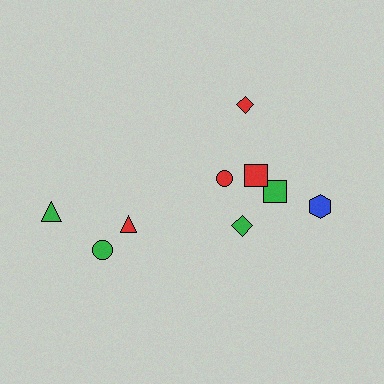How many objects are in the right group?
There are 6 objects.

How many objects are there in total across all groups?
There are 9 objects.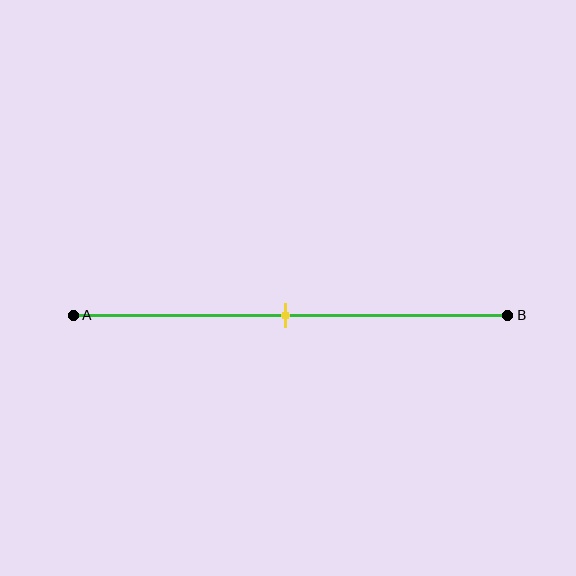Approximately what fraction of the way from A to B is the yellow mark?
The yellow mark is approximately 50% of the way from A to B.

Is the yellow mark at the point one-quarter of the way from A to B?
No, the mark is at about 50% from A, not at the 25% one-quarter point.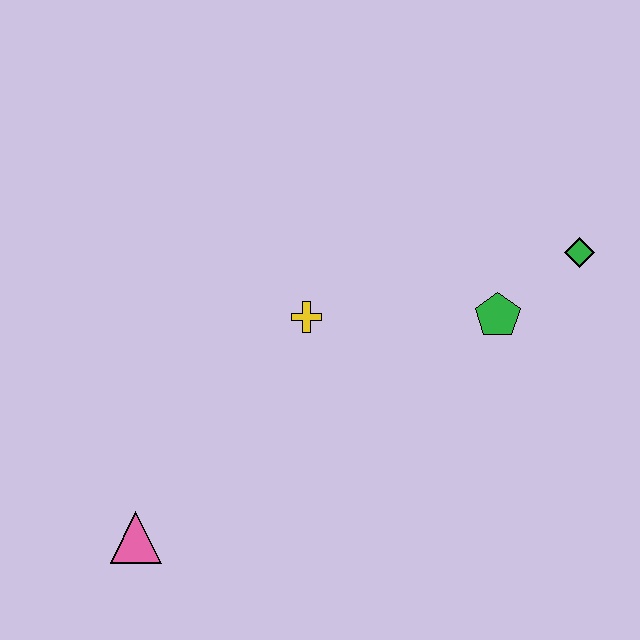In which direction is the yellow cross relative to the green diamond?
The yellow cross is to the left of the green diamond.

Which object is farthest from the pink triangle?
The green diamond is farthest from the pink triangle.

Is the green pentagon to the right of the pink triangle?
Yes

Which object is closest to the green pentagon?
The green diamond is closest to the green pentagon.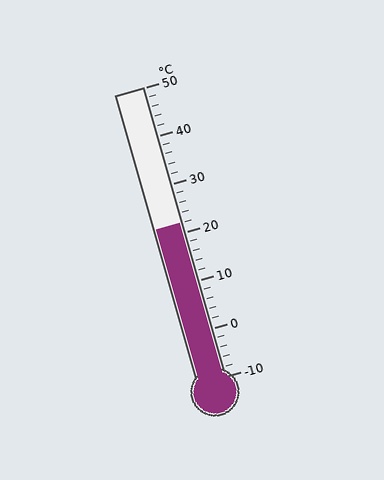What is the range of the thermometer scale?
The thermometer scale ranges from -10°C to 50°C.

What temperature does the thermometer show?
The thermometer shows approximately 22°C.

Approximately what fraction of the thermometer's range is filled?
The thermometer is filled to approximately 55% of its range.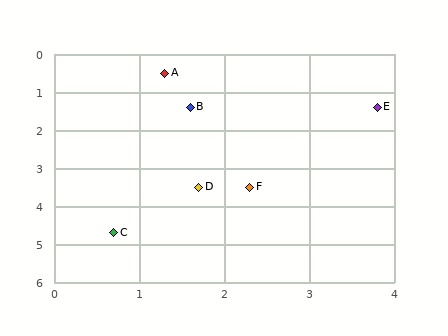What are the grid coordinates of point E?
Point E is at approximately (3.8, 1.4).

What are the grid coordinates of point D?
Point D is at approximately (1.7, 3.5).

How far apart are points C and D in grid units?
Points C and D are about 1.6 grid units apart.